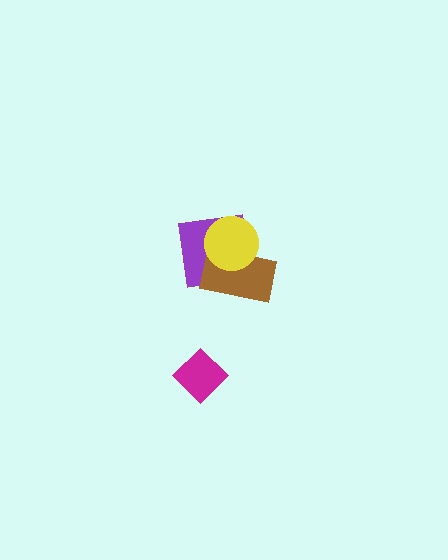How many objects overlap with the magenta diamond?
0 objects overlap with the magenta diamond.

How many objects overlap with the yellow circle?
2 objects overlap with the yellow circle.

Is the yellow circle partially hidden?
No, no other shape covers it.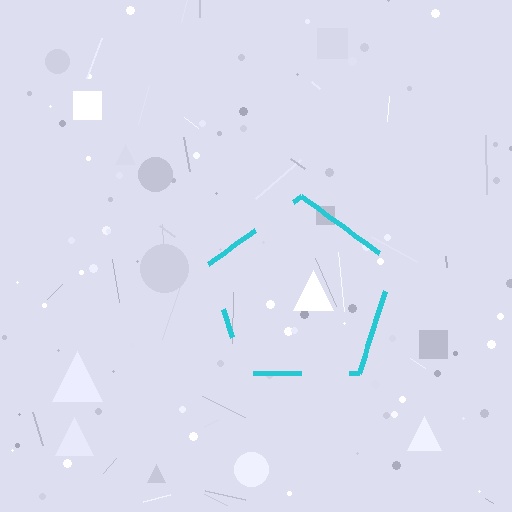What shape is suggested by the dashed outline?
The dashed outline suggests a pentagon.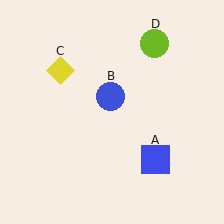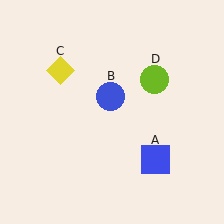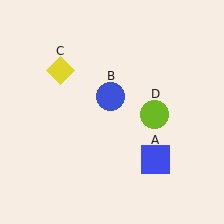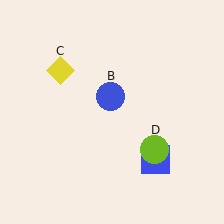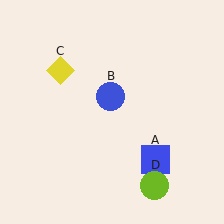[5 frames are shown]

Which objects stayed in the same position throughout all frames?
Blue square (object A) and blue circle (object B) and yellow diamond (object C) remained stationary.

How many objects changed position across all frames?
1 object changed position: lime circle (object D).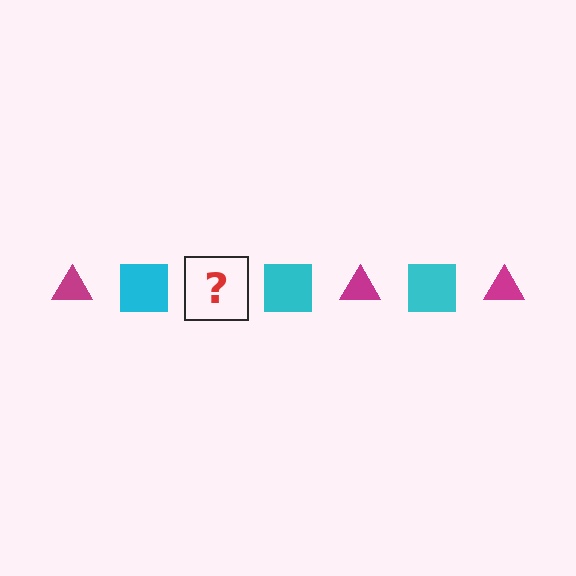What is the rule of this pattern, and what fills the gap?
The rule is that the pattern alternates between magenta triangle and cyan square. The gap should be filled with a magenta triangle.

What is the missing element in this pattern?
The missing element is a magenta triangle.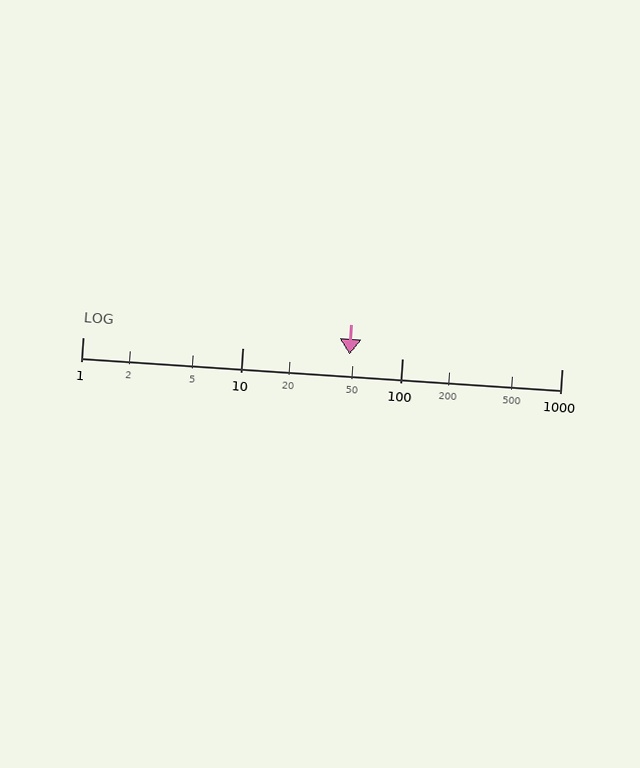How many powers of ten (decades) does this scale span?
The scale spans 3 decades, from 1 to 1000.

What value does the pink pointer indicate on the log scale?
The pointer indicates approximately 47.